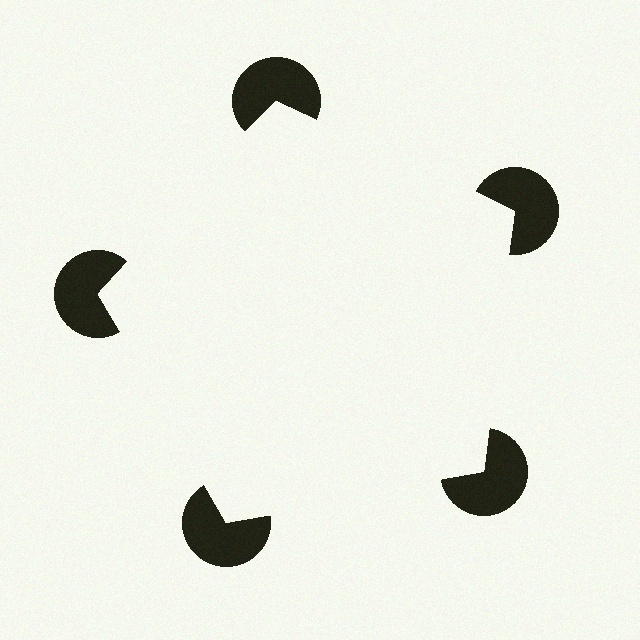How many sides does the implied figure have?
5 sides.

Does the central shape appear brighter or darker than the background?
It typically appears slightly brighter than the background, even though no actual brightness change is drawn.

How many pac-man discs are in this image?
There are 5 — one at each vertex of the illusory pentagon.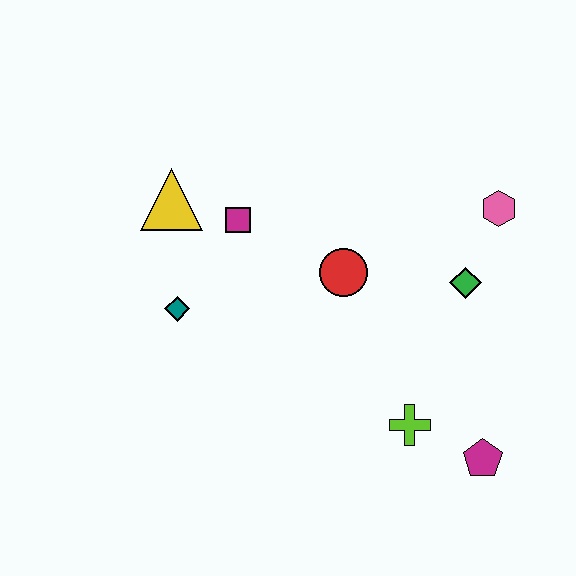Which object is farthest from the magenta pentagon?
The yellow triangle is farthest from the magenta pentagon.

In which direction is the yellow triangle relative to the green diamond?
The yellow triangle is to the left of the green diamond.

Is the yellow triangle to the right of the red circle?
No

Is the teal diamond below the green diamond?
Yes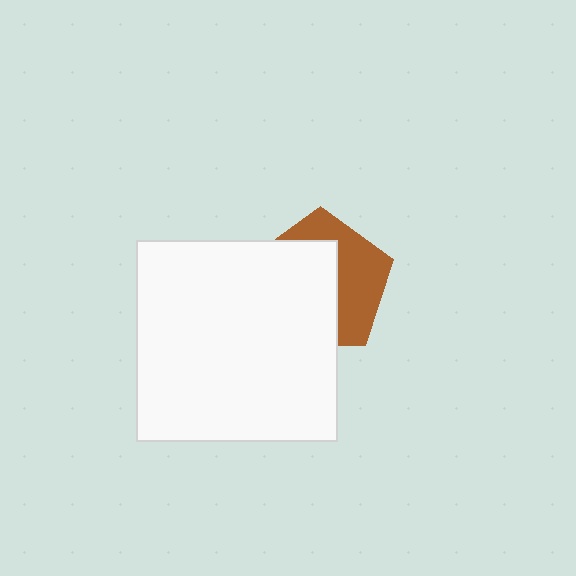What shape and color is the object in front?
The object in front is a white square.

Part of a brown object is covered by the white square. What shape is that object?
It is a pentagon.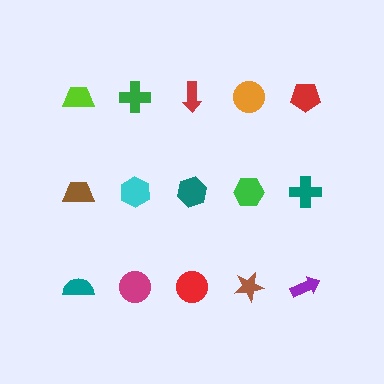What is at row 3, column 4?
A brown star.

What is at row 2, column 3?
A teal hexagon.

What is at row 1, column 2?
A green cross.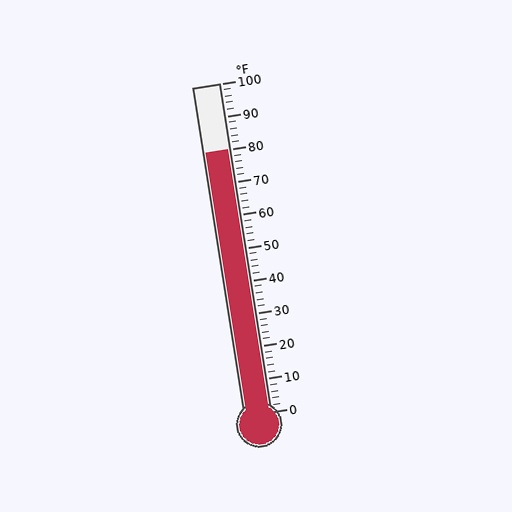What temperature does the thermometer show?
The thermometer shows approximately 80°F.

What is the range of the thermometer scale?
The thermometer scale ranges from 0°F to 100°F.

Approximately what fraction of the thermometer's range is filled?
The thermometer is filled to approximately 80% of its range.